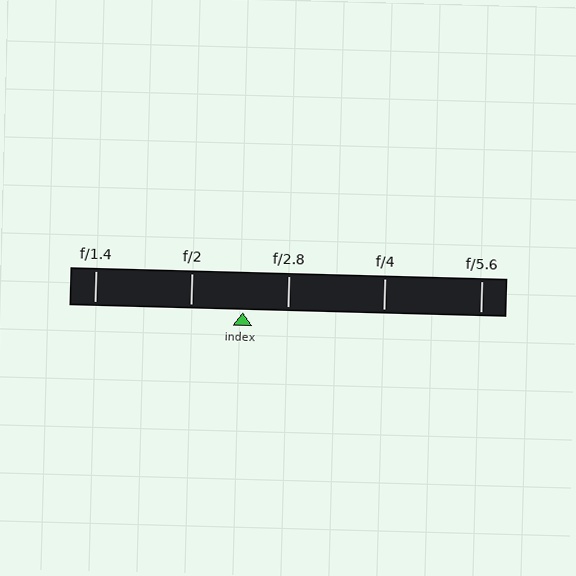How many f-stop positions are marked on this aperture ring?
There are 5 f-stop positions marked.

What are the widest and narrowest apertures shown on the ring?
The widest aperture shown is f/1.4 and the narrowest is f/5.6.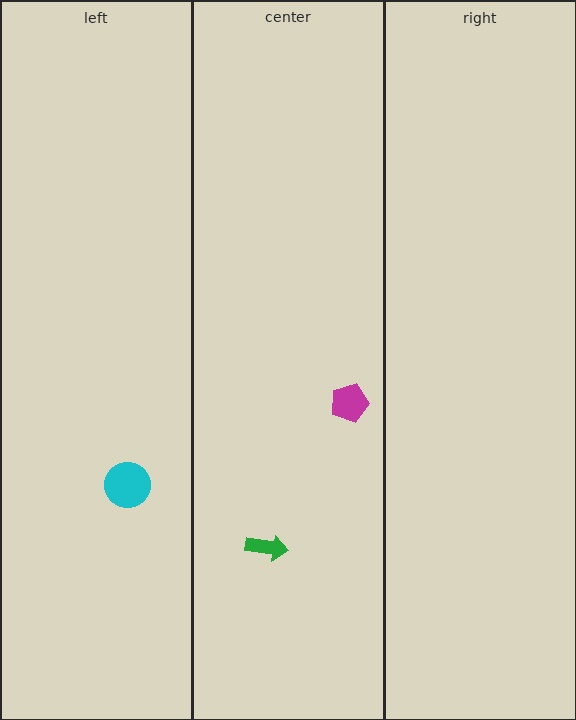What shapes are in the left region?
The cyan circle.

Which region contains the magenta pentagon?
The center region.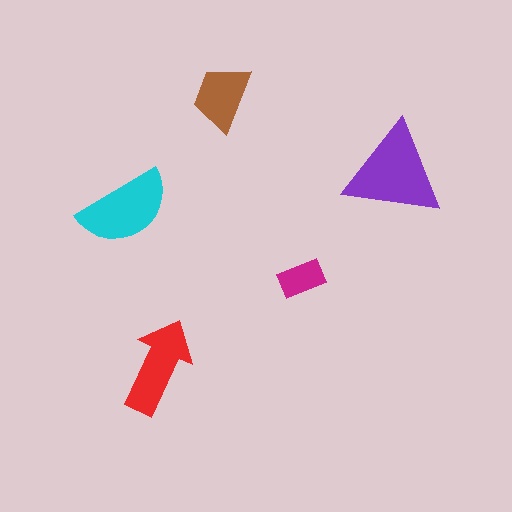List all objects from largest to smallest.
The purple triangle, the cyan semicircle, the red arrow, the brown trapezoid, the magenta rectangle.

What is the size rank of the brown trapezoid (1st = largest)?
4th.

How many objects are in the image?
There are 5 objects in the image.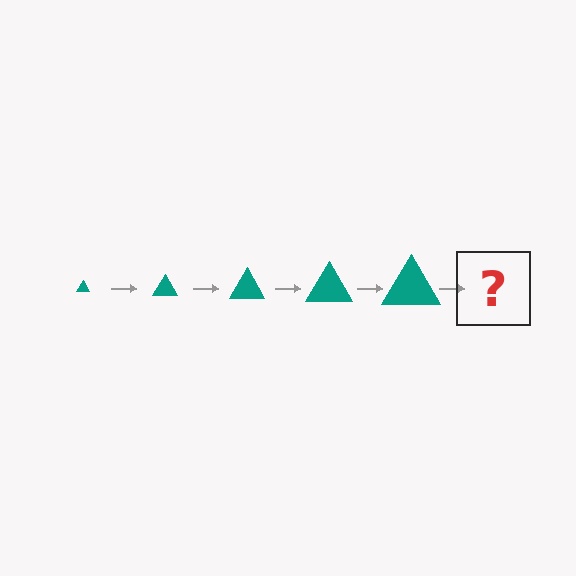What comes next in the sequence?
The next element should be a teal triangle, larger than the previous one.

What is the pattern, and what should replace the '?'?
The pattern is that the triangle gets progressively larger each step. The '?' should be a teal triangle, larger than the previous one.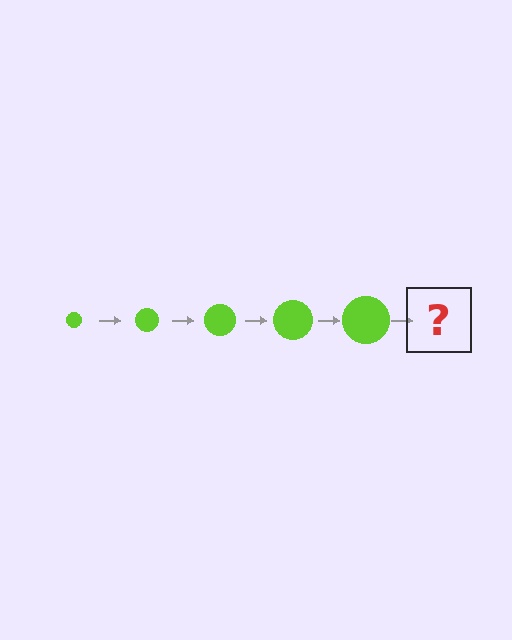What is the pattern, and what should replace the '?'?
The pattern is that the circle gets progressively larger each step. The '?' should be a lime circle, larger than the previous one.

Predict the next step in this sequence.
The next step is a lime circle, larger than the previous one.